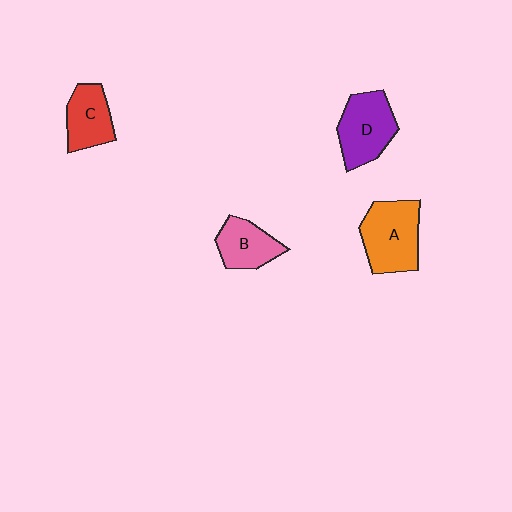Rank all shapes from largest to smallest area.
From largest to smallest: A (orange), D (purple), C (red), B (pink).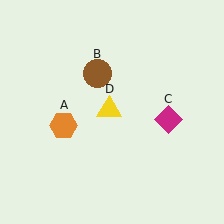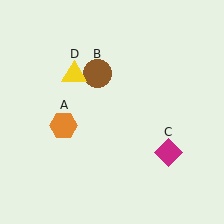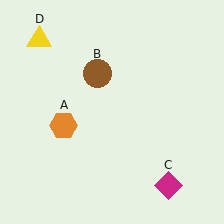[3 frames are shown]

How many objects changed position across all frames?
2 objects changed position: magenta diamond (object C), yellow triangle (object D).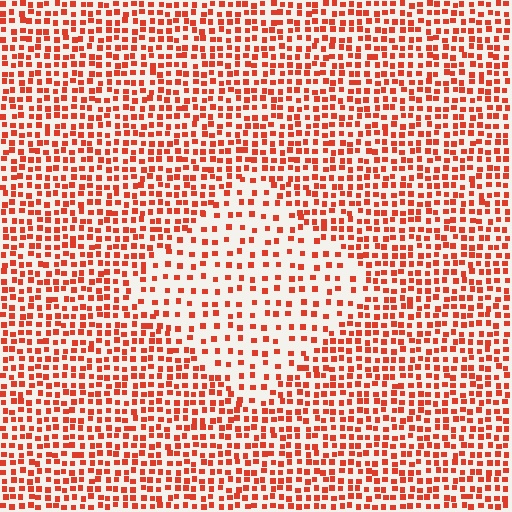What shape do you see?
I see a diamond.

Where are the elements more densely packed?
The elements are more densely packed outside the diamond boundary.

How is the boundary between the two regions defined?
The boundary is defined by a change in element density (approximately 2.0x ratio). All elements are the same color, size, and shape.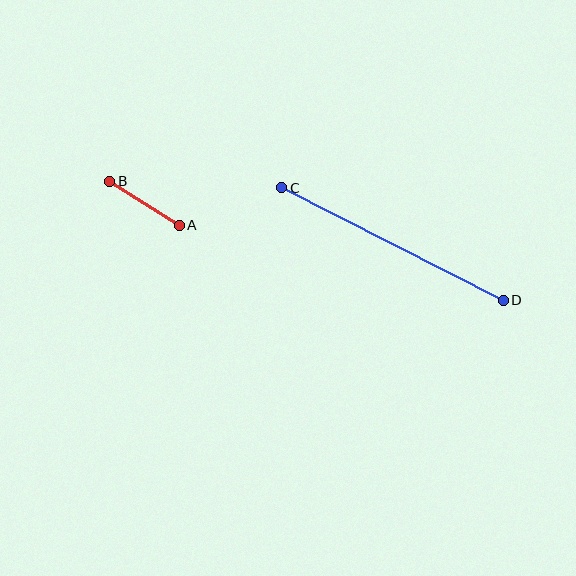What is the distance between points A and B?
The distance is approximately 82 pixels.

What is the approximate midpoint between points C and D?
The midpoint is at approximately (392, 244) pixels.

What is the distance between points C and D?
The distance is approximately 248 pixels.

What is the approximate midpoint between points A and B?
The midpoint is at approximately (145, 203) pixels.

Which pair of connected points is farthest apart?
Points C and D are farthest apart.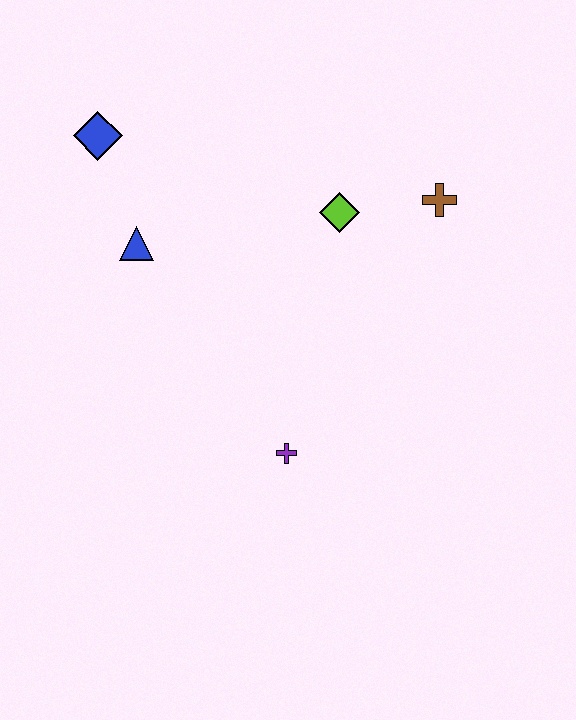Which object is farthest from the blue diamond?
The purple cross is farthest from the blue diamond.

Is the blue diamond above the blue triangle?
Yes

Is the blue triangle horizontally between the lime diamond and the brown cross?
No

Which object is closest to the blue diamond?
The blue triangle is closest to the blue diamond.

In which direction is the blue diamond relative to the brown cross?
The blue diamond is to the left of the brown cross.